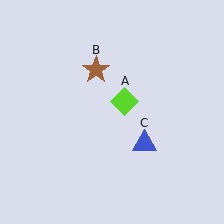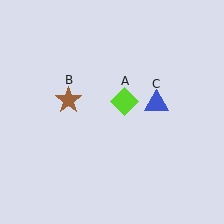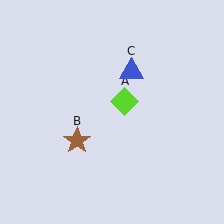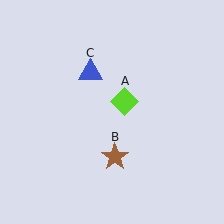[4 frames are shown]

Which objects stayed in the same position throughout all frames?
Lime diamond (object A) remained stationary.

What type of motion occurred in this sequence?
The brown star (object B), blue triangle (object C) rotated counterclockwise around the center of the scene.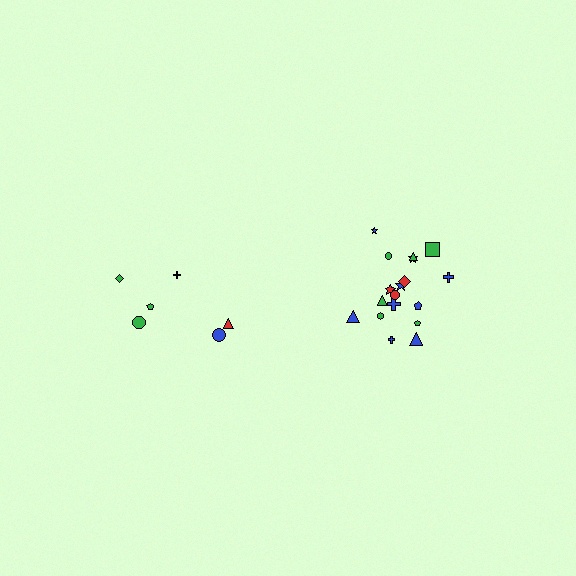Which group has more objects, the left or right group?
The right group.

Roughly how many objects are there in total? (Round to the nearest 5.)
Roughly 25 objects in total.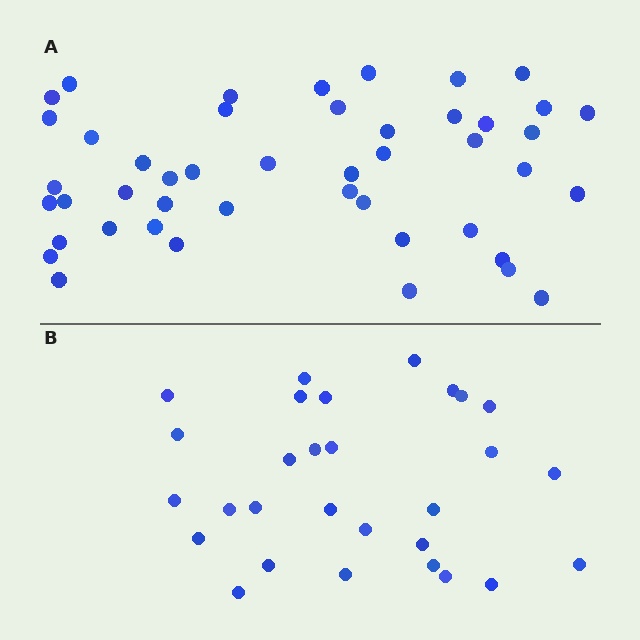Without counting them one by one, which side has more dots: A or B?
Region A (the top region) has more dots.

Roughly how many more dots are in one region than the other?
Region A has approximately 15 more dots than region B.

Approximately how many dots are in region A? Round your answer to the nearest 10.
About 50 dots. (The exact count is 46, which rounds to 50.)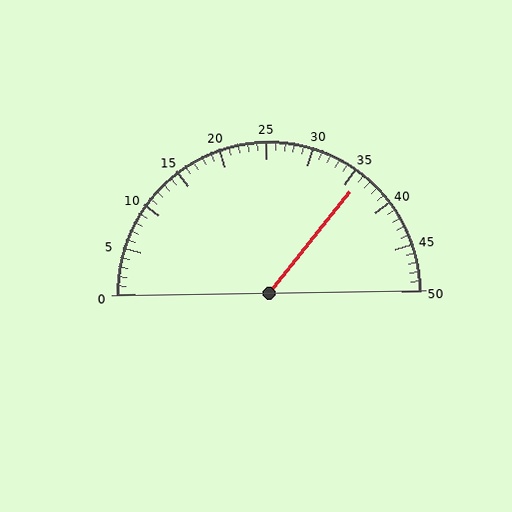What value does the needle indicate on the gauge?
The needle indicates approximately 36.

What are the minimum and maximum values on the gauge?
The gauge ranges from 0 to 50.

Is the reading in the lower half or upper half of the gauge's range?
The reading is in the upper half of the range (0 to 50).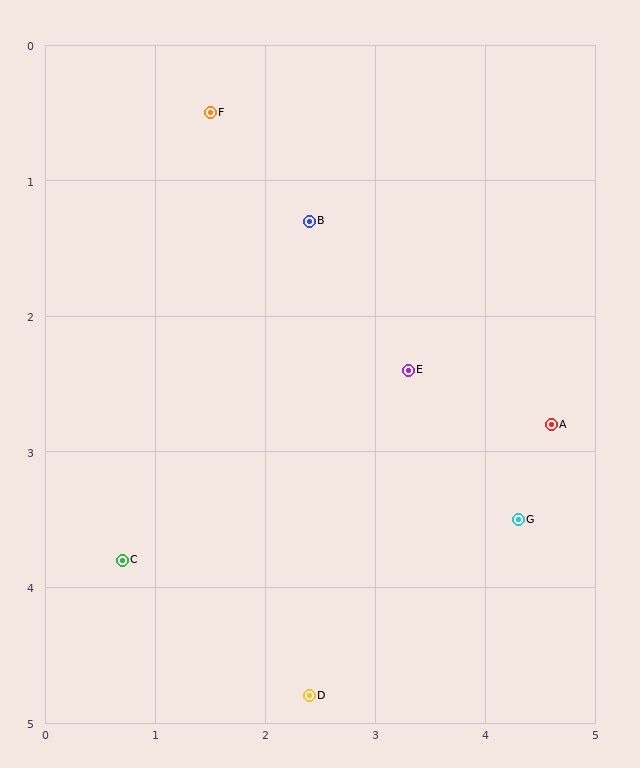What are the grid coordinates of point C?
Point C is at approximately (0.7, 3.8).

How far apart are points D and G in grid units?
Points D and G are about 2.3 grid units apart.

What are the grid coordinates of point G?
Point G is at approximately (4.3, 3.5).